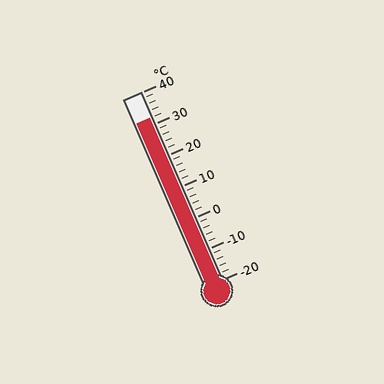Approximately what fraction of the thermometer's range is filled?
The thermometer is filled to approximately 85% of its range.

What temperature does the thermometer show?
The thermometer shows approximately 32°C.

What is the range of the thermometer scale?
The thermometer scale ranges from -20°C to 40°C.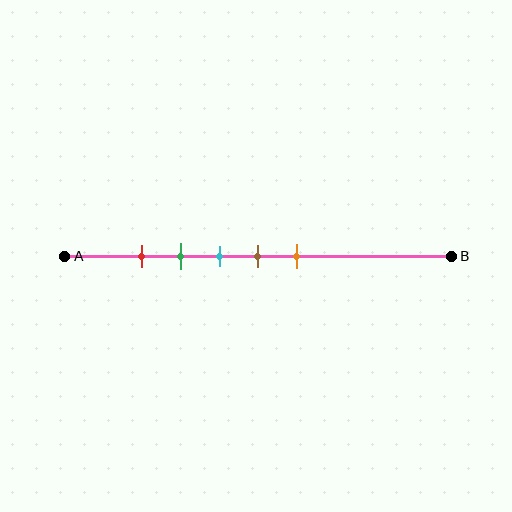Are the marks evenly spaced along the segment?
Yes, the marks are approximately evenly spaced.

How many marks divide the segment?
There are 5 marks dividing the segment.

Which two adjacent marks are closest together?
The red and green marks are the closest adjacent pair.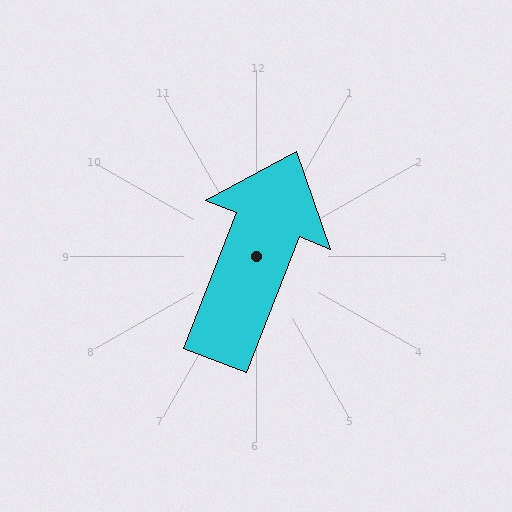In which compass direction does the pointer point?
North.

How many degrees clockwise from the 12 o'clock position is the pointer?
Approximately 21 degrees.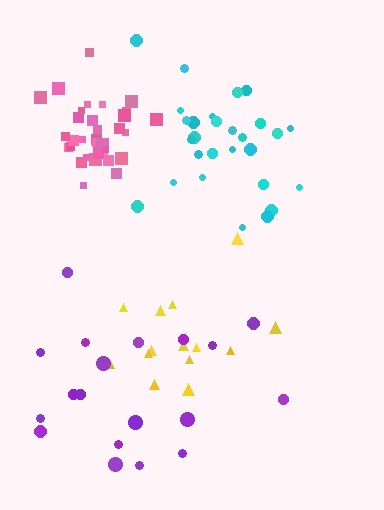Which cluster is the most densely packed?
Pink.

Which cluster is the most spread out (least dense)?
Purple.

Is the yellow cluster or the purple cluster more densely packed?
Yellow.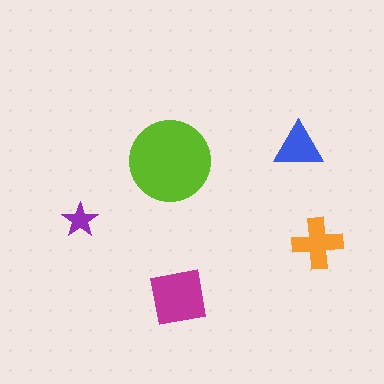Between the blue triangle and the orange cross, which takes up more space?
The orange cross.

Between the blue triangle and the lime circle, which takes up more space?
The lime circle.